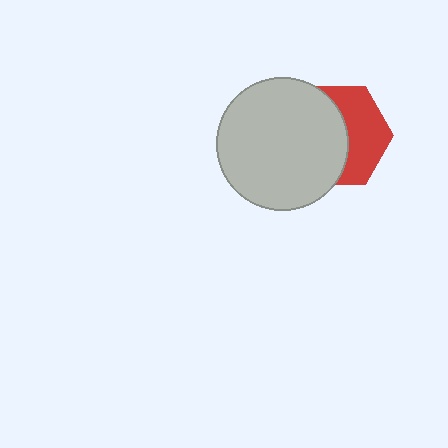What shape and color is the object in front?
The object in front is a light gray circle.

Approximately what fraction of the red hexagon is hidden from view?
Roughly 55% of the red hexagon is hidden behind the light gray circle.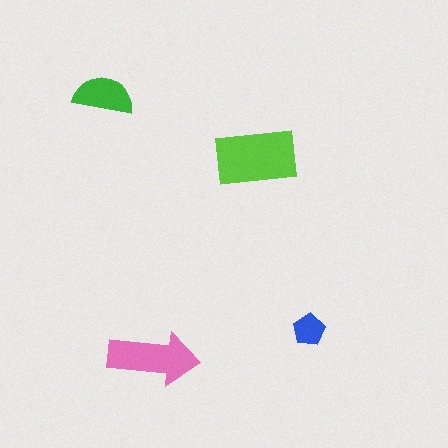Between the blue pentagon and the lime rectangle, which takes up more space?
The lime rectangle.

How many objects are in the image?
There are 4 objects in the image.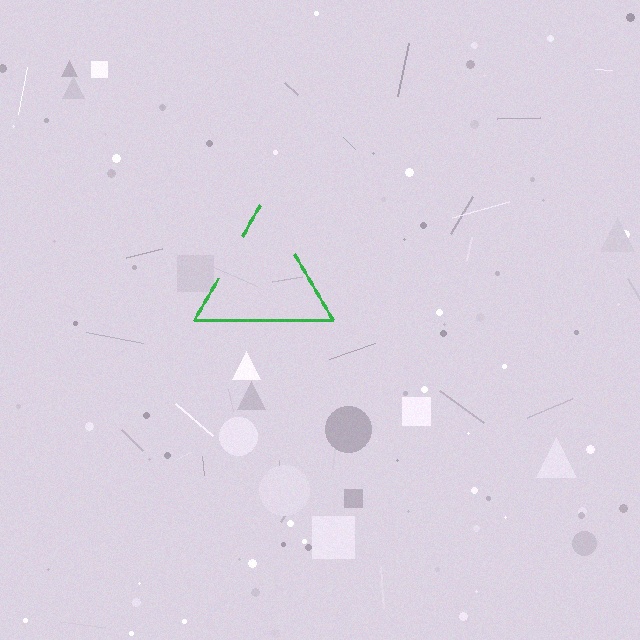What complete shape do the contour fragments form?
The contour fragments form a triangle.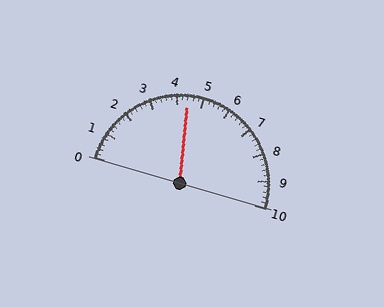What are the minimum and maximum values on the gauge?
The gauge ranges from 0 to 10.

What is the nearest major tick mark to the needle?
The nearest major tick mark is 4.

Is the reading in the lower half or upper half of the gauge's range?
The reading is in the lower half of the range (0 to 10).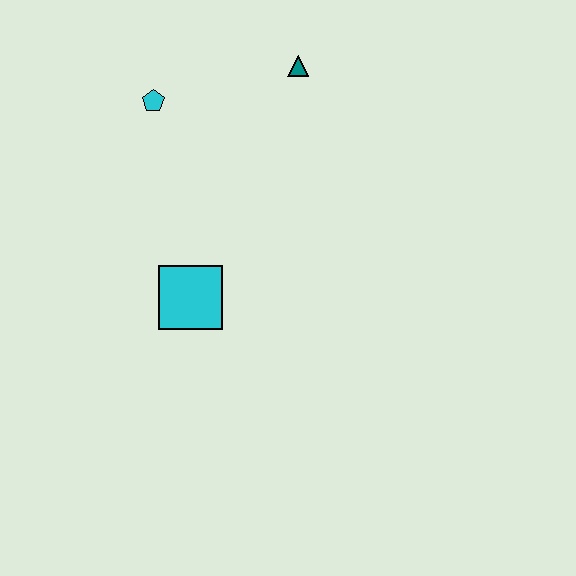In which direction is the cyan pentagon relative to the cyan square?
The cyan pentagon is above the cyan square.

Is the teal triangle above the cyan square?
Yes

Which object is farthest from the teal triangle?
The cyan square is farthest from the teal triangle.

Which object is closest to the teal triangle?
The cyan pentagon is closest to the teal triangle.